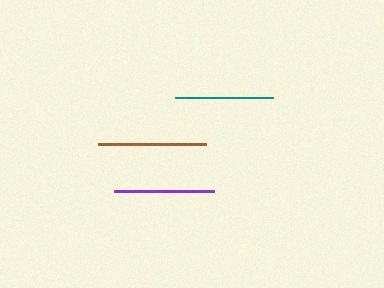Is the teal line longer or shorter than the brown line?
The brown line is longer than the teal line.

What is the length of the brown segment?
The brown segment is approximately 108 pixels long.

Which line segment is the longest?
The brown line is the longest at approximately 108 pixels.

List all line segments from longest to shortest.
From longest to shortest: brown, purple, teal.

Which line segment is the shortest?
The teal line is the shortest at approximately 99 pixels.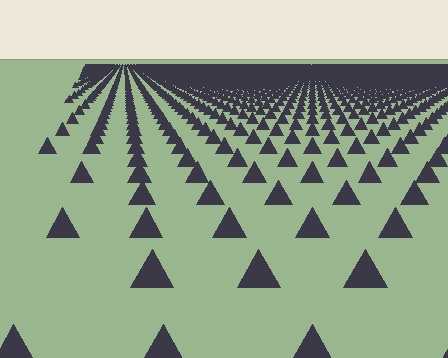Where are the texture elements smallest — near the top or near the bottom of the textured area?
Near the top.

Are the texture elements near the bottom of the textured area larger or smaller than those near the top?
Larger. Near the bottom, elements are closer to the viewer and appear at a bigger on-screen size.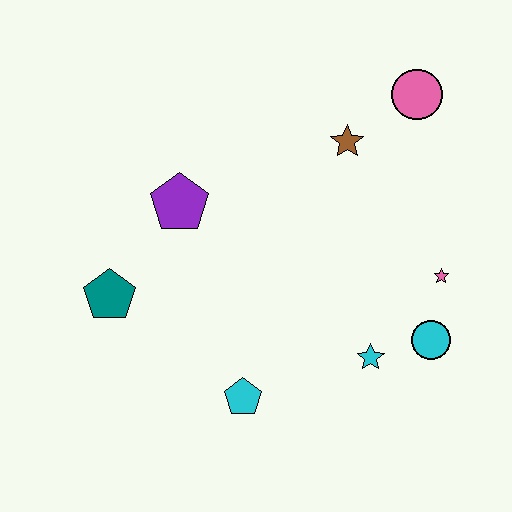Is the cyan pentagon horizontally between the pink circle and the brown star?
No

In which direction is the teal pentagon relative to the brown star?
The teal pentagon is to the left of the brown star.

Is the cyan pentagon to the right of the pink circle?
No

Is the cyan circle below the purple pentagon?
Yes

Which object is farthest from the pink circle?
The teal pentagon is farthest from the pink circle.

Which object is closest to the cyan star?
The cyan circle is closest to the cyan star.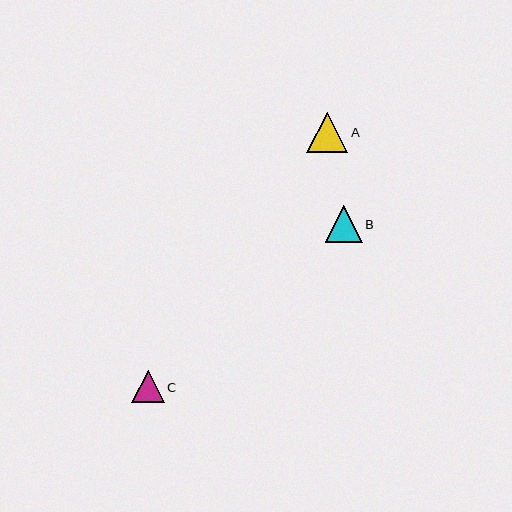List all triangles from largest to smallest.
From largest to smallest: A, B, C.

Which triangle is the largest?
Triangle A is the largest with a size of approximately 41 pixels.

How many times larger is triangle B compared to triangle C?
Triangle B is approximately 1.2 times the size of triangle C.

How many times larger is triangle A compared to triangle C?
Triangle A is approximately 1.3 times the size of triangle C.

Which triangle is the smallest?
Triangle C is the smallest with a size of approximately 32 pixels.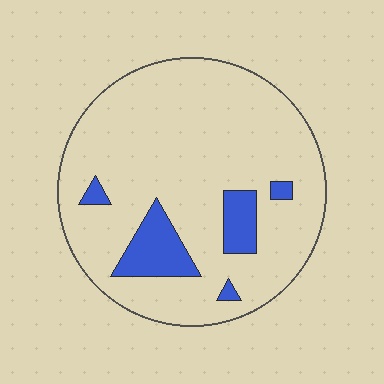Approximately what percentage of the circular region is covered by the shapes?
Approximately 15%.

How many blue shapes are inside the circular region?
5.